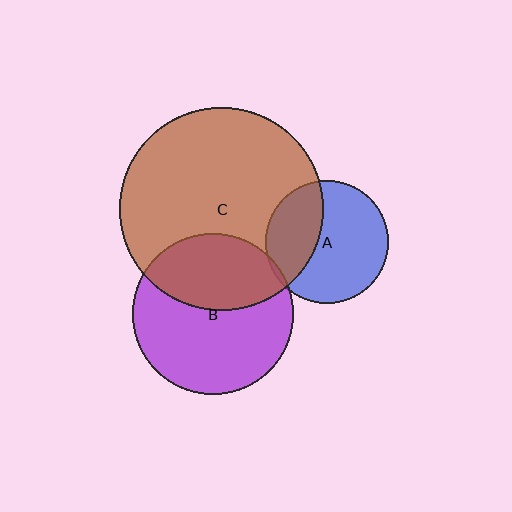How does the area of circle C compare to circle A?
Approximately 2.7 times.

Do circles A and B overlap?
Yes.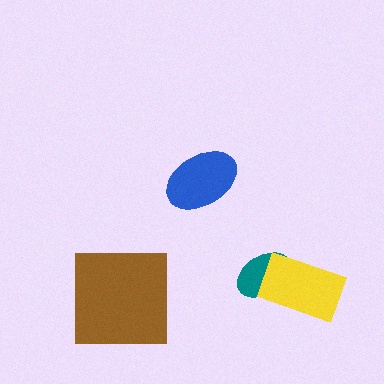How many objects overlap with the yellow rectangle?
1 object overlaps with the yellow rectangle.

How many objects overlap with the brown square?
0 objects overlap with the brown square.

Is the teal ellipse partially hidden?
Yes, it is partially covered by another shape.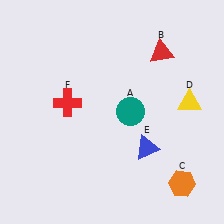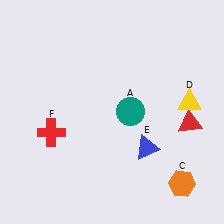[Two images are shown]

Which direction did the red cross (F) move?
The red cross (F) moved down.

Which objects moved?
The objects that moved are: the red triangle (B), the red cross (F).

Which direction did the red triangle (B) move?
The red triangle (B) moved down.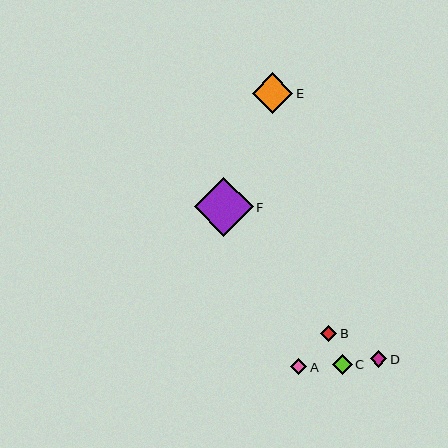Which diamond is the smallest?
Diamond B is the smallest with a size of approximately 16 pixels.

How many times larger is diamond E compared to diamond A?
Diamond E is approximately 2.5 times the size of diamond A.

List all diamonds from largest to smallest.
From largest to smallest: F, E, C, D, A, B.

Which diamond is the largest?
Diamond F is the largest with a size of approximately 59 pixels.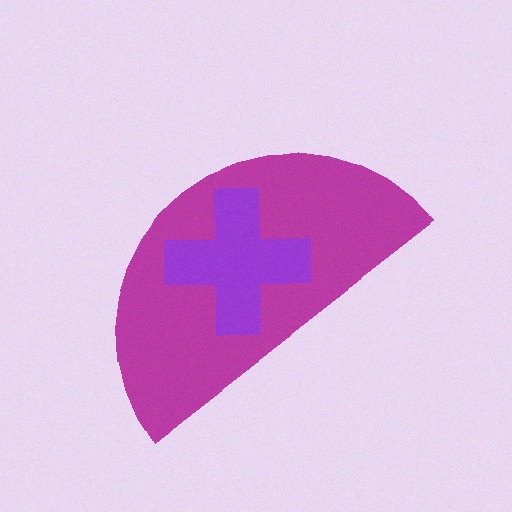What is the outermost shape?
The magenta semicircle.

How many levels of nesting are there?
2.